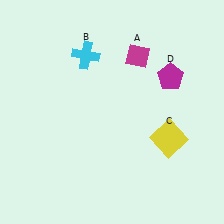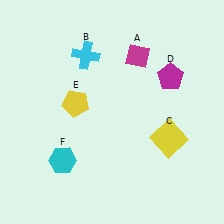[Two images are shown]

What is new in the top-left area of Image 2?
A yellow pentagon (E) was added in the top-left area of Image 2.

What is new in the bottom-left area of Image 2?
A cyan hexagon (F) was added in the bottom-left area of Image 2.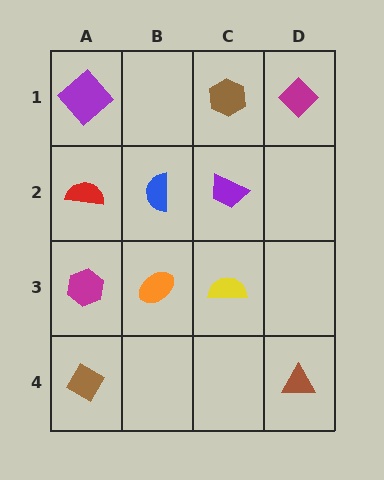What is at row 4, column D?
A brown triangle.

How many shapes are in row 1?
3 shapes.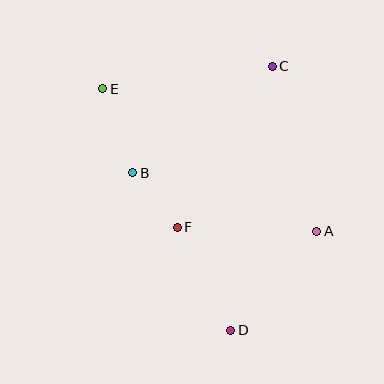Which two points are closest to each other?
Points B and F are closest to each other.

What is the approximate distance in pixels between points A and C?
The distance between A and C is approximately 171 pixels.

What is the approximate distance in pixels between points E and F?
The distance between E and F is approximately 158 pixels.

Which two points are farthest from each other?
Points D and E are farthest from each other.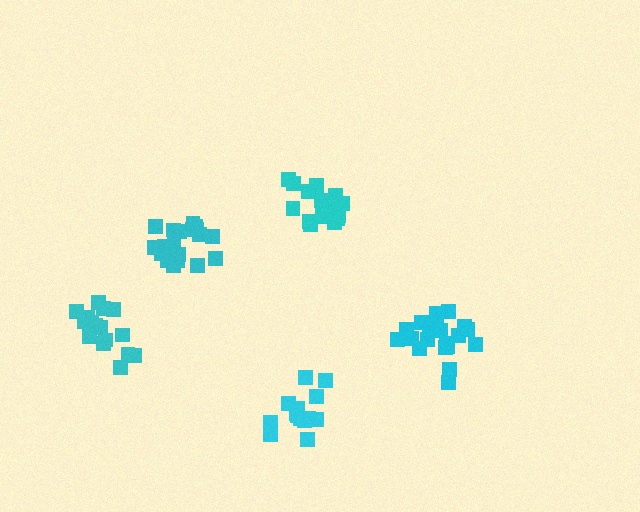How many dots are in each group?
Group 1: 18 dots, Group 2: 21 dots, Group 3: 15 dots, Group 4: 20 dots, Group 5: 17 dots (91 total).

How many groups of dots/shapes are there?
There are 5 groups.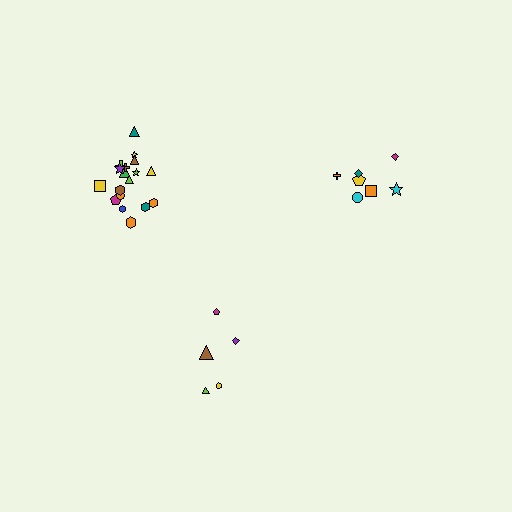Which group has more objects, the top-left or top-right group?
The top-left group.